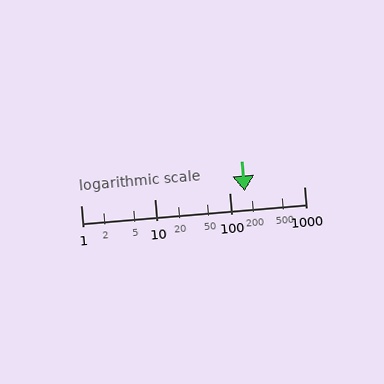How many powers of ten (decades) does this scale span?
The scale spans 3 decades, from 1 to 1000.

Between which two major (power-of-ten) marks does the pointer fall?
The pointer is between 100 and 1000.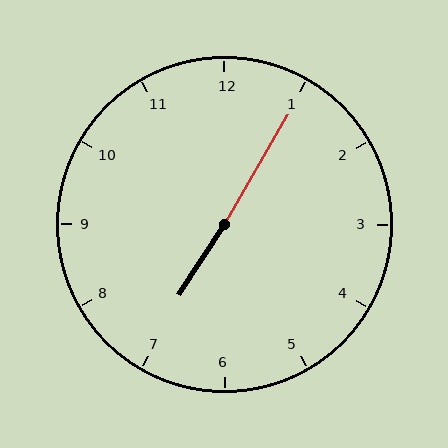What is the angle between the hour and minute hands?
Approximately 178 degrees.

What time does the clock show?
7:05.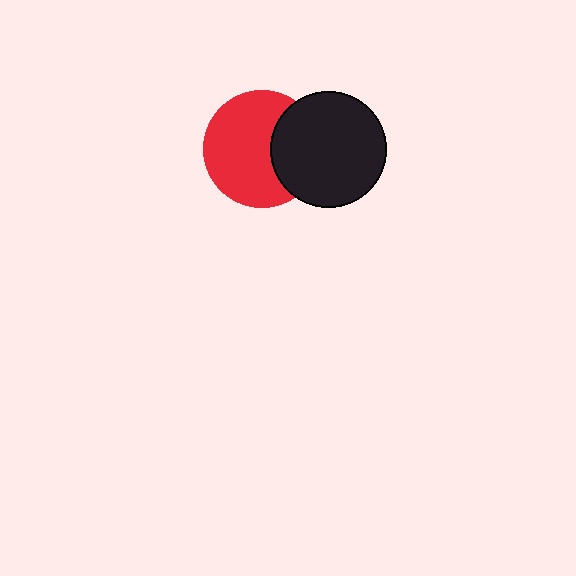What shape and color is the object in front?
The object in front is a black circle.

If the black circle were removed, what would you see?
You would see the complete red circle.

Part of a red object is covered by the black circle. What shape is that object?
It is a circle.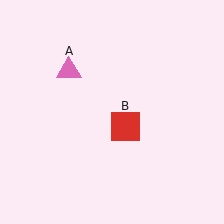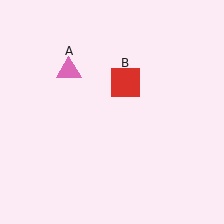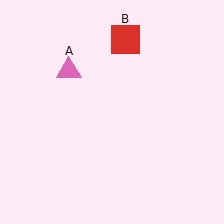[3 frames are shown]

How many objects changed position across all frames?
1 object changed position: red square (object B).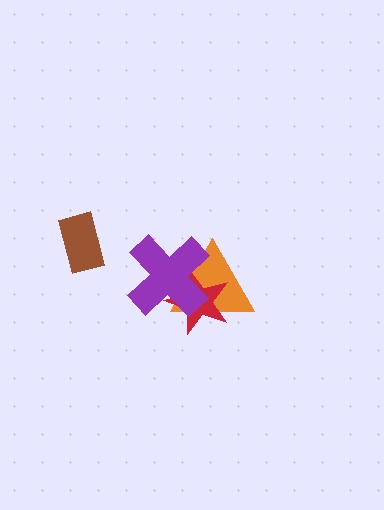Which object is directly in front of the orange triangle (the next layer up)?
The red star is directly in front of the orange triangle.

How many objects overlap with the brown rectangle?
0 objects overlap with the brown rectangle.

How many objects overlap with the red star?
2 objects overlap with the red star.